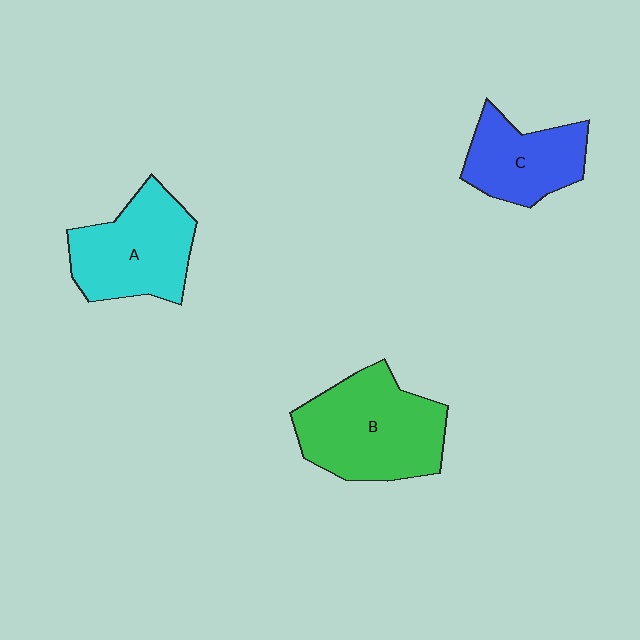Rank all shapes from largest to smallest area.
From largest to smallest: B (green), A (cyan), C (blue).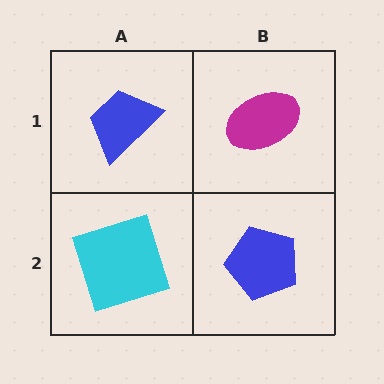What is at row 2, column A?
A cyan square.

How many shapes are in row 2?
2 shapes.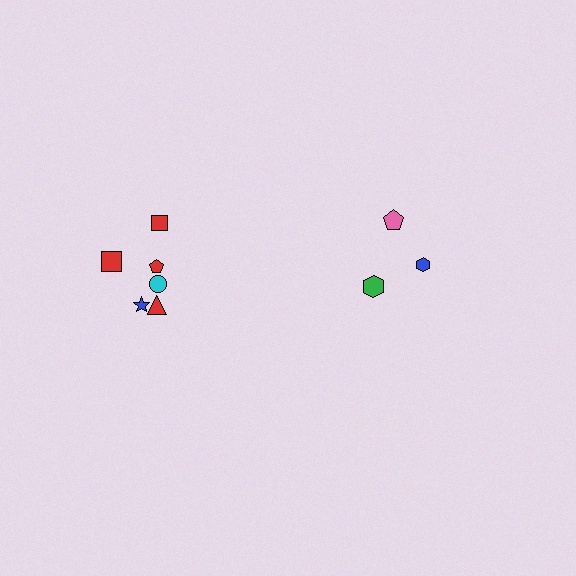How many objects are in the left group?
There are 6 objects.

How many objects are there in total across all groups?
There are 9 objects.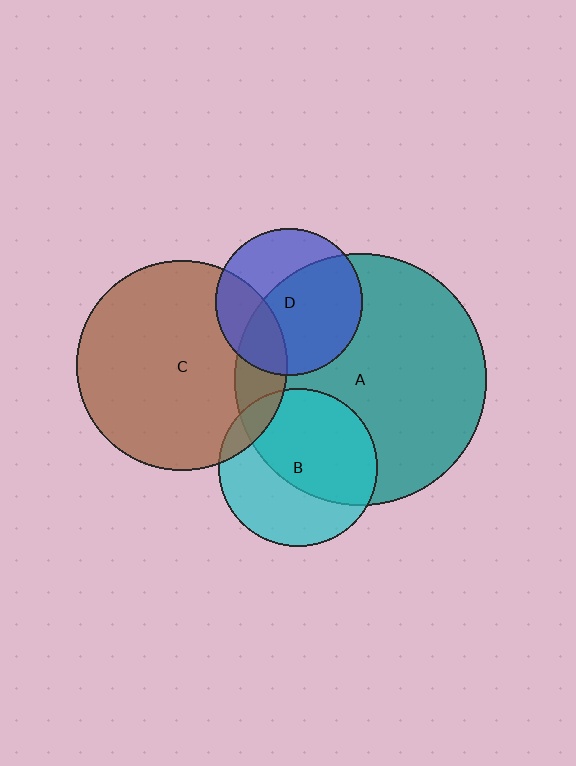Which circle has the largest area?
Circle A (teal).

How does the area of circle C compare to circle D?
Approximately 2.0 times.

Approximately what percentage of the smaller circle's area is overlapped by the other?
Approximately 60%.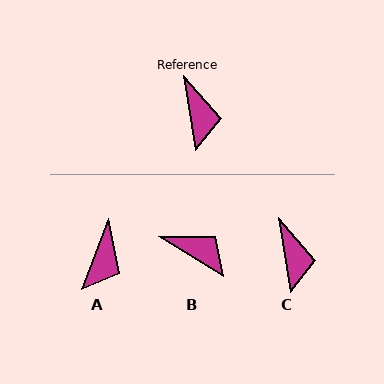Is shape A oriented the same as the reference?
No, it is off by about 30 degrees.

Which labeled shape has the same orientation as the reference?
C.